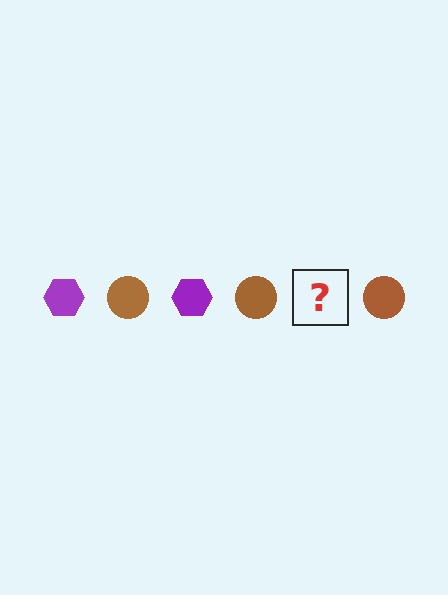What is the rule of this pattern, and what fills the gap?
The rule is that the pattern alternates between purple hexagon and brown circle. The gap should be filled with a purple hexagon.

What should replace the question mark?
The question mark should be replaced with a purple hexagon.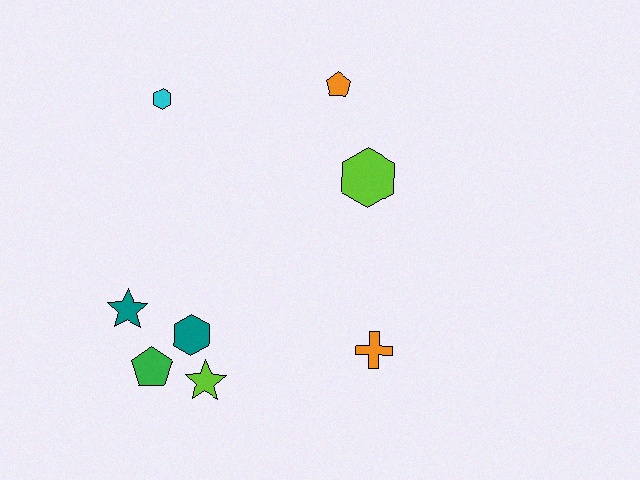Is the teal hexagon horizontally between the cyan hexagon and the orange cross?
Yes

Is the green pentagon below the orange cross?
Yes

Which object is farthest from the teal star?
The orange pentagon is farthest from the teal star.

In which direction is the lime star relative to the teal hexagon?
The lime star is below the teal hexagon.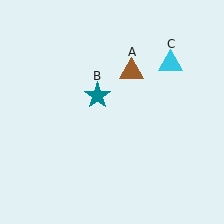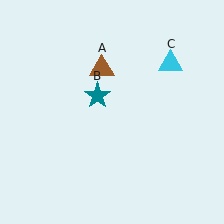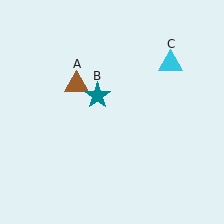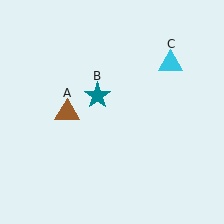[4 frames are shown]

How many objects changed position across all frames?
1 object changed position: brown triangle (object A).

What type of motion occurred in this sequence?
The brown triangle (object A) rotated counterclockwise around the center of the scene.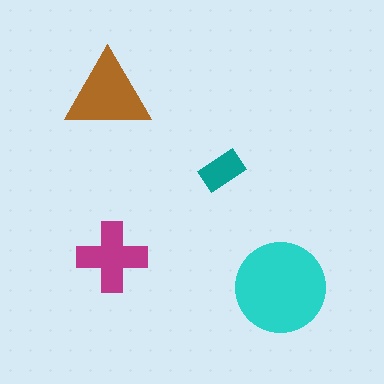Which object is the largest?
The cyan circle.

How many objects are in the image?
There are 4 objects in the image.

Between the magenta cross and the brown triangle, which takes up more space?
The brown triangle.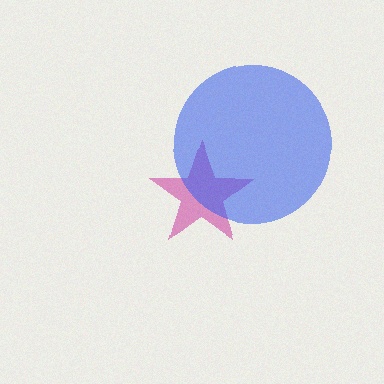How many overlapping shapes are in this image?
There are 2 overlapping shapes in the image.